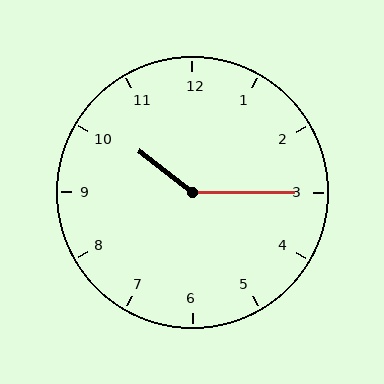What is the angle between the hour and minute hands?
Approximately 142 degrees.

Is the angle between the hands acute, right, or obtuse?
It is obtuse.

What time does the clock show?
10:15.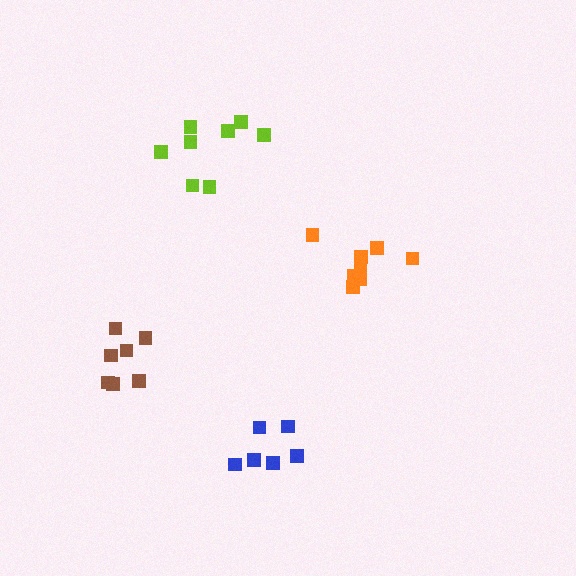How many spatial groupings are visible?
There are 4 spatial groupings.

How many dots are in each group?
Group 1: 6 dots, Group 2: 9 dots, Group 3: 7 dots, Group 4: 8 dots (30 total).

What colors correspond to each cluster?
The clusters are colored: blue, orange, brown, lime.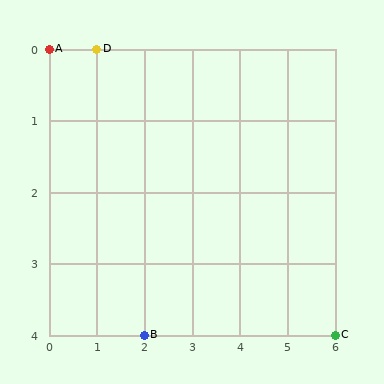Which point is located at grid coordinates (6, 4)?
Point C is at (6, 4).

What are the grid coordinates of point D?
Point D is at grid coordinates (1, 0).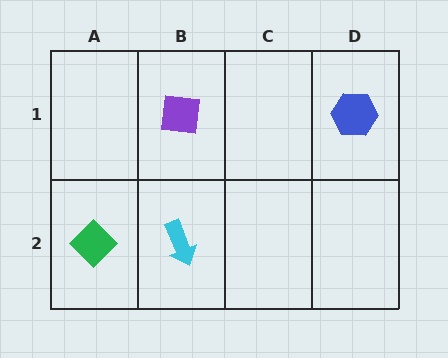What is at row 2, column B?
A cyan arrow.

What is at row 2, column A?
A green diamond.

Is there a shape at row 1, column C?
No, that cell is empty.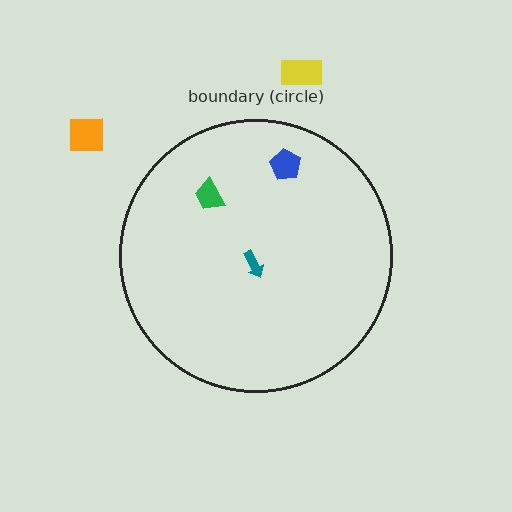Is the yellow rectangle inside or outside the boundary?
Outside.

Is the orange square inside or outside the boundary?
Outside.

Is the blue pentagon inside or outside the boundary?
Inside.